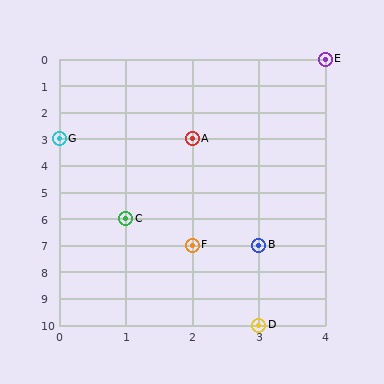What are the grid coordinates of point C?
Point C is at grid coordinates (1, 6).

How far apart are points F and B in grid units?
Points F and B are 1 column apart.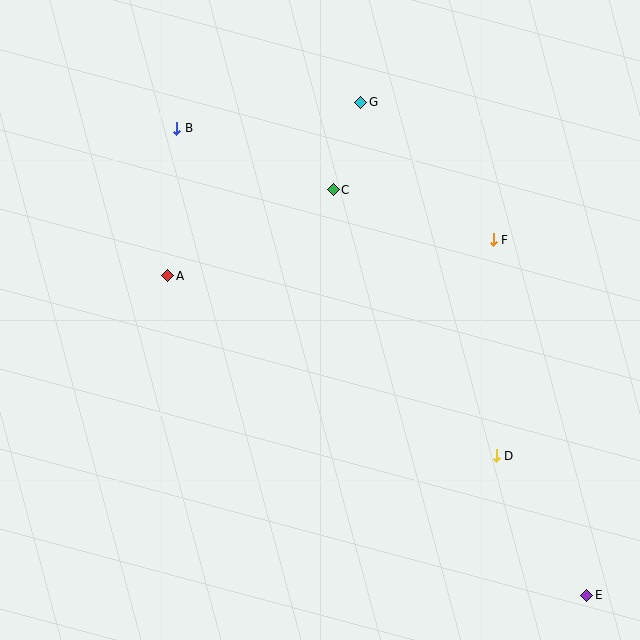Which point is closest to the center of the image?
Point C at (333, 190) is closest to the center.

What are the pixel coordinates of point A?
Point A is at (168, 276).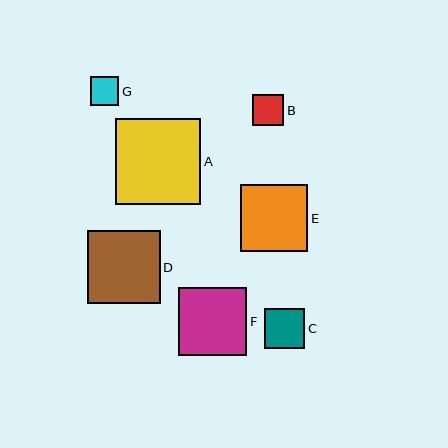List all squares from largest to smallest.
From largest to smallest: A, D, F, E, C, B, G.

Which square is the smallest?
Square G is the smallest with a size of approximately 29 pixels.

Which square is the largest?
Square A is the largest with a size of approximately 85 pixels.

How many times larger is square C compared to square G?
Square C is approximately 1.4 times the size of square G.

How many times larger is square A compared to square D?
Square A is approximately 1.2 times the size of square D.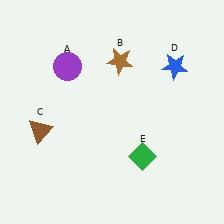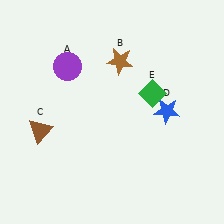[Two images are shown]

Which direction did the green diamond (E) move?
The green diamond (E) moved up.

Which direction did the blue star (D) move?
The blue star (D) moved down.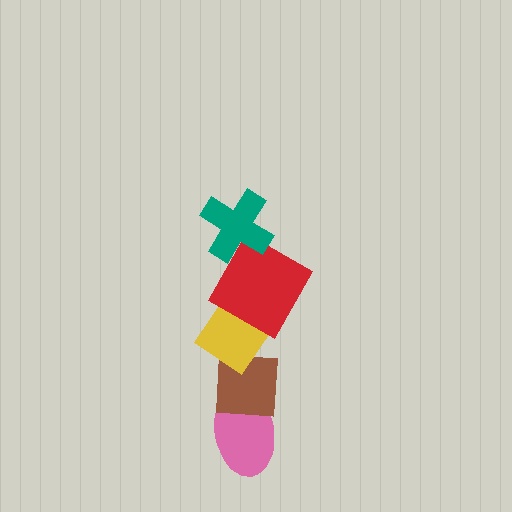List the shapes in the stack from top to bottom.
From top to bottom: the teal cross, the red square, the yellow diamond, the brown square, the pink ellipse.